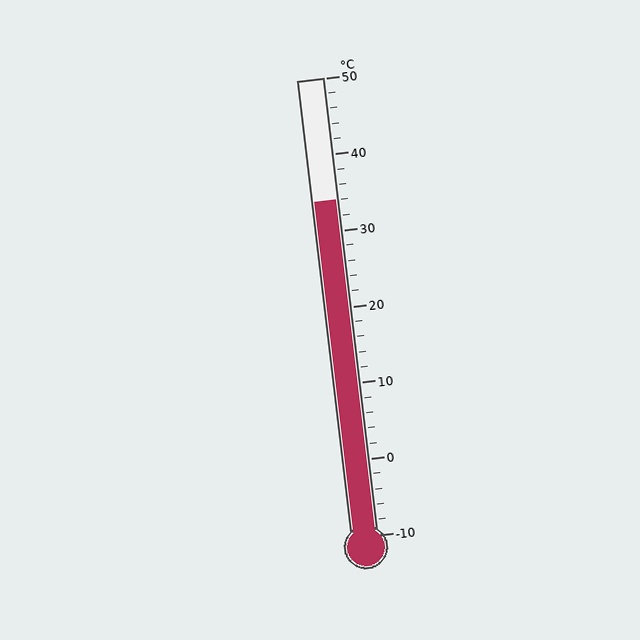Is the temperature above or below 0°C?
The temperature is above 0°C.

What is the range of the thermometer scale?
The thermometer scale ranges from -10°C to 50°C.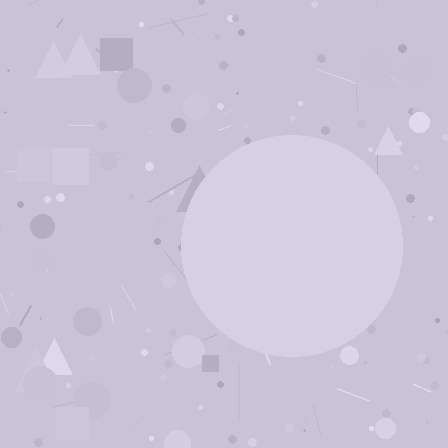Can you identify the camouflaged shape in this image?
The camouflaged shape is a circle.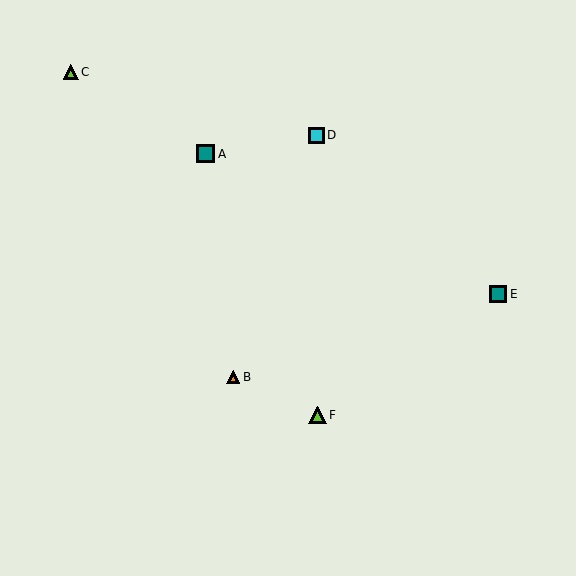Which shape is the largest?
The teal square (labeled A) is the largest.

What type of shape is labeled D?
Shape D is a cyan square.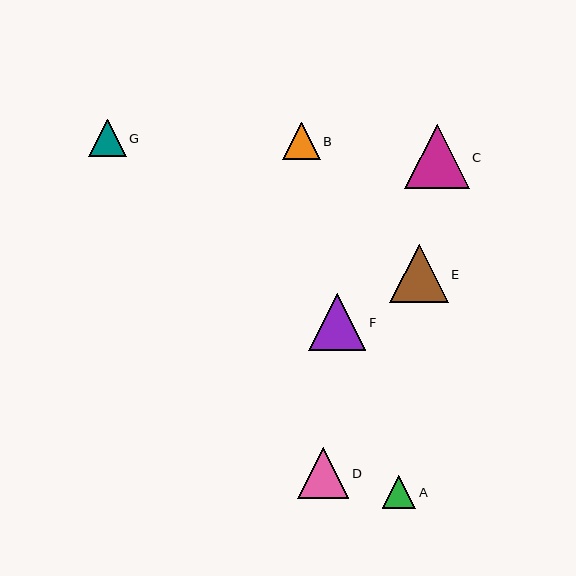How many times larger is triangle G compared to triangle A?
Triangle G is approximately 1.1 times the size of triangle A.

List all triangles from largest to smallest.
From largest to smallest: C, E, F, D, B, G, A.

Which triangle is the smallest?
Triangle A is the smallest with a size of approximately 33 pixels.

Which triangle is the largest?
Triangle C is the largest with a size of approximately 64 pixels.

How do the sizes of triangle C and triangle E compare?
Triangle C and triangle E are approximately the same size.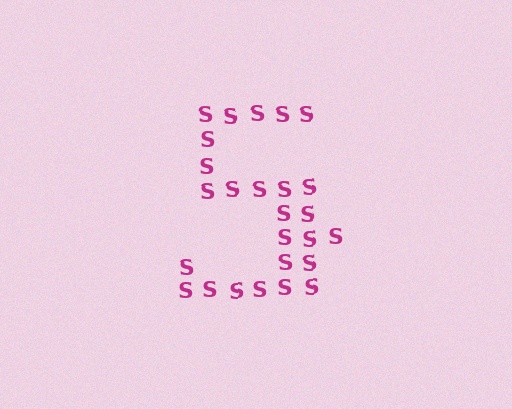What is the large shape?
The large shape is the digit 5.